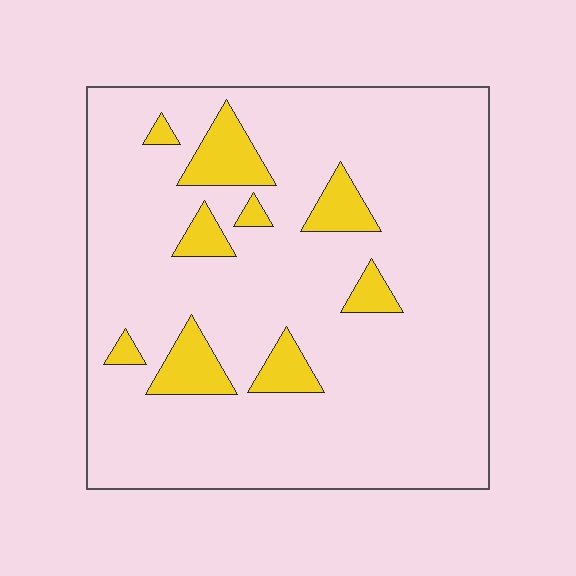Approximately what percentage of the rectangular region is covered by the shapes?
Approximately 10%.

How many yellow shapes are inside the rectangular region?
9.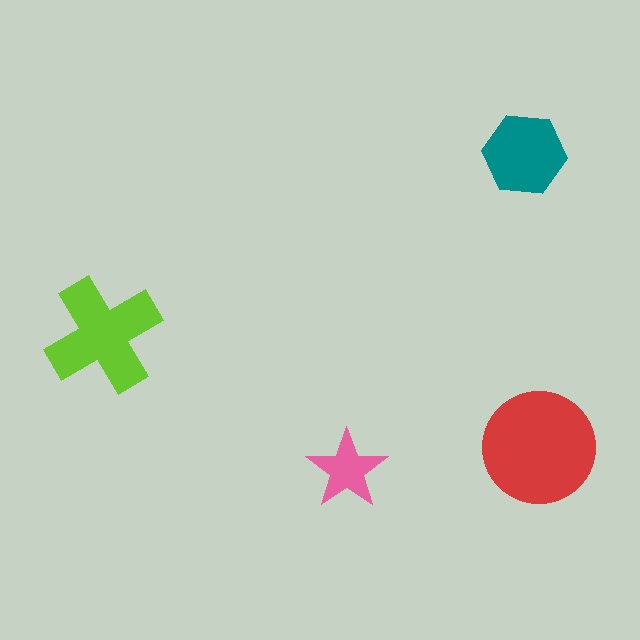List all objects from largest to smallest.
The red circle, the lime cross, the teal hexagon, the pink star.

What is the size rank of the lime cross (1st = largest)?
2nd.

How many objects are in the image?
There are 4 objects in the image.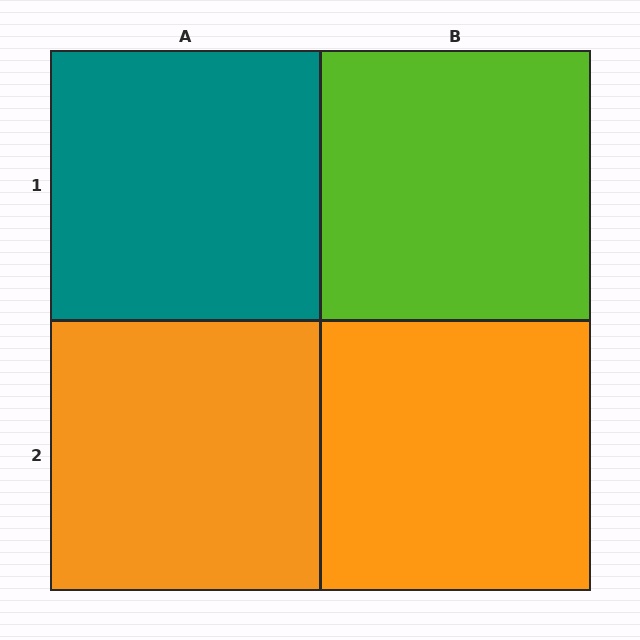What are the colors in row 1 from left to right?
Teal, lime.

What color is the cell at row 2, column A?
Orange.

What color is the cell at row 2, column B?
Orange.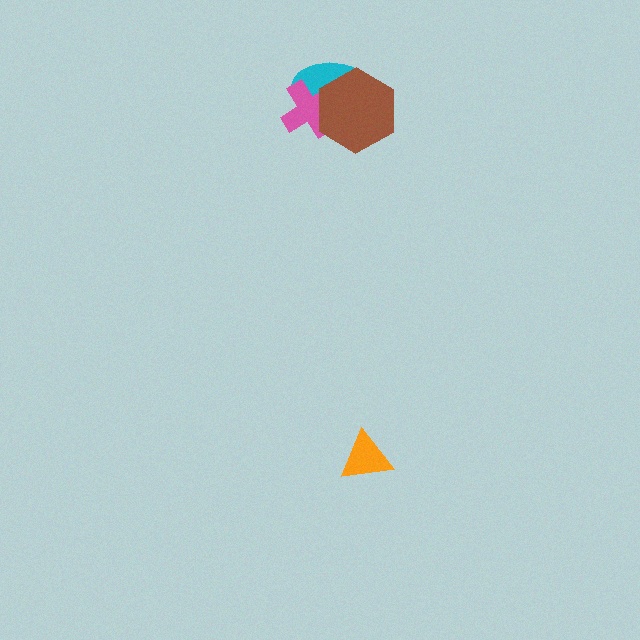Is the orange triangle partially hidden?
No, no other shape covers it.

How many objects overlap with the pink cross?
2 objects overlap with the pink cross.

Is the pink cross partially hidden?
Yes, it is partially covered by another shape.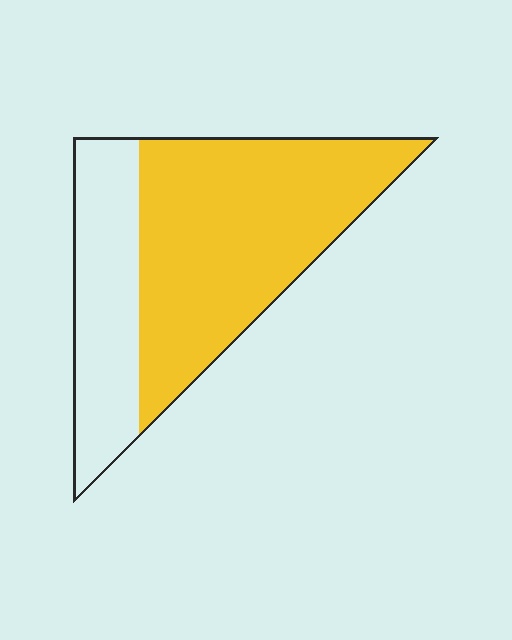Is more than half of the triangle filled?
Yes.